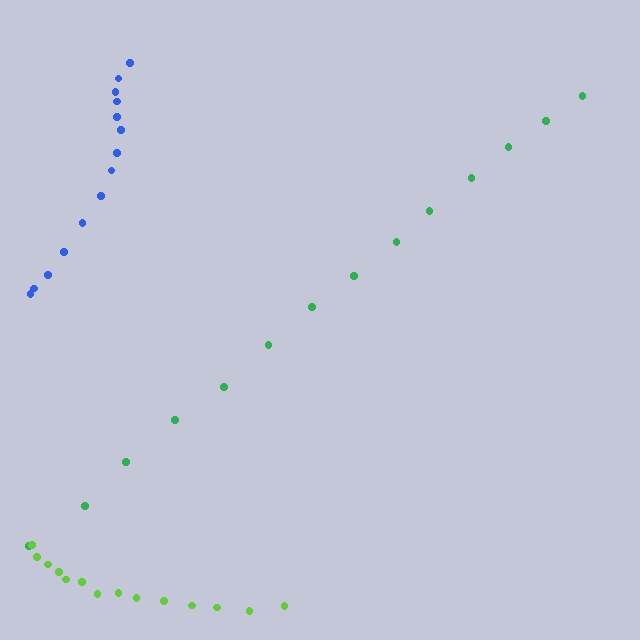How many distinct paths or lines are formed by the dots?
There are 3 distinct paths.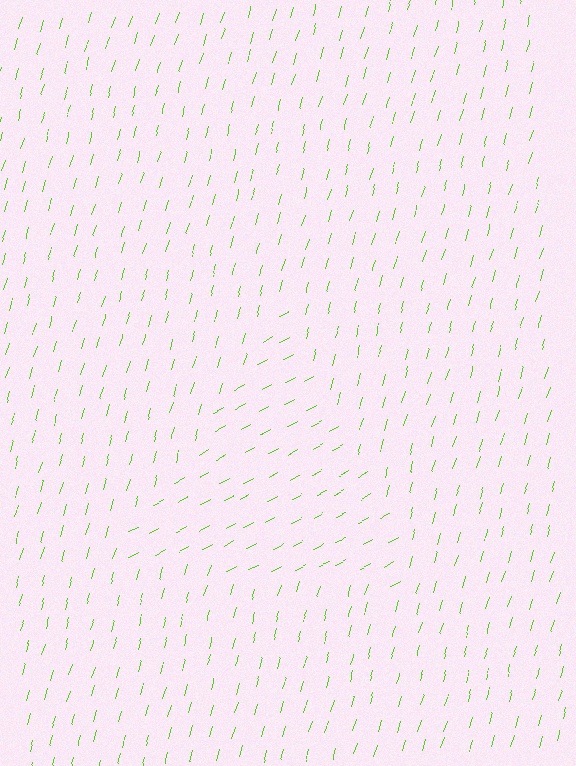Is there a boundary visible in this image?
Yes, there is a texture boundary formed by a change in line orientation.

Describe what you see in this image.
The image is filled with small lime line segments. A triangle region in the image has lines oriented differently from the surrounding lines, creating a visible texture boundary.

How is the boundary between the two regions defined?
The boundary is defined purely by a change in line orientation (approximately 45 degrees difference). All lines are the same color and thickness.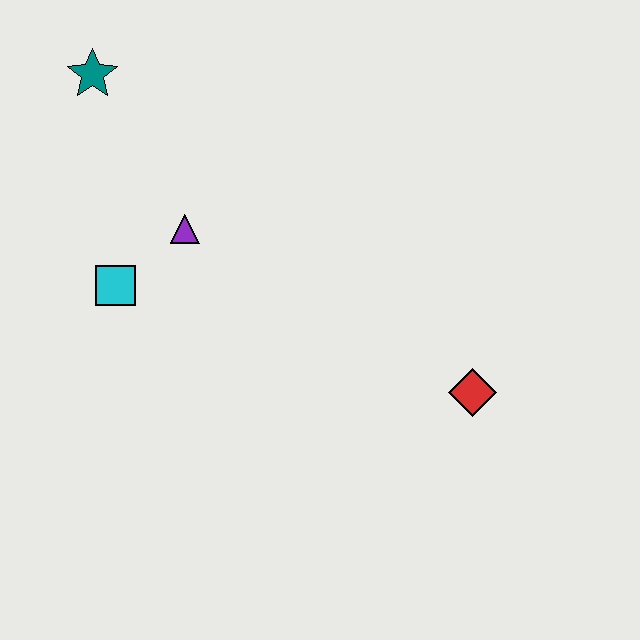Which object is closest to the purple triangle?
The cyan square is closest to the purple triangle.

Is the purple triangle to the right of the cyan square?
Yes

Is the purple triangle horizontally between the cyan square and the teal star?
No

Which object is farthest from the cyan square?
The red diamond is farthest from the cyan square.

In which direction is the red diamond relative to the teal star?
The red diamond is to the right of the teal star.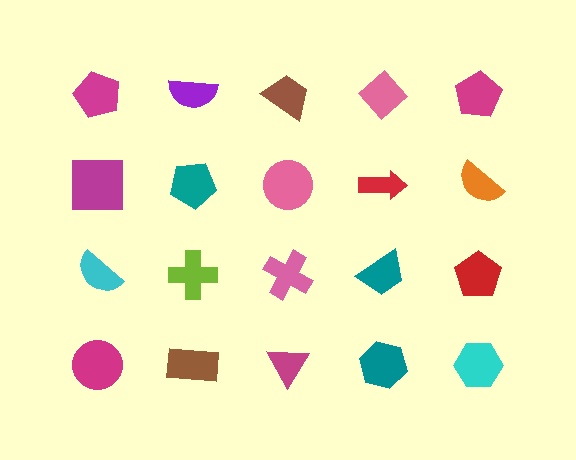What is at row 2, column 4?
A red arrow.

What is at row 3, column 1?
A cyan semicircle.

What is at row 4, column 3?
A magenta triangle.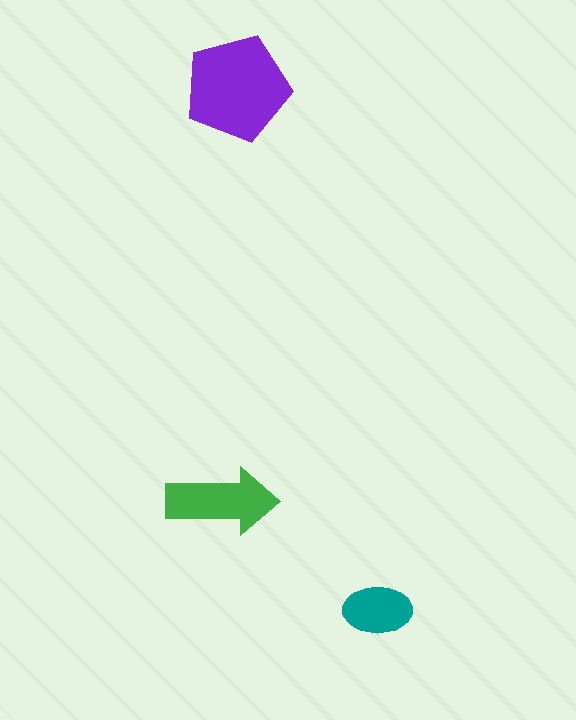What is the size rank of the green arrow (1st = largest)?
2nd.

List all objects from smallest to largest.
The teal ellipse, the green arrow, the purple pentagon.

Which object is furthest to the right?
The teal ellipse is rightmost.